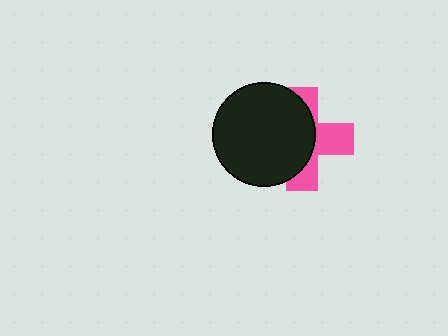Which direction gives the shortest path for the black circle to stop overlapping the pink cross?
Moving left gives the shortest separation.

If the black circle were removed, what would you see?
You would see the complete pink cross.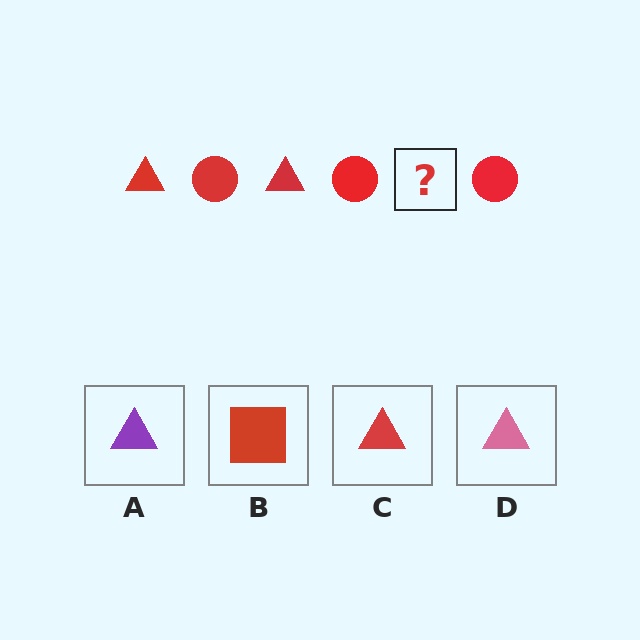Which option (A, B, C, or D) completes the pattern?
C.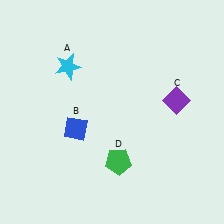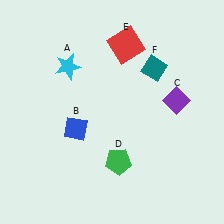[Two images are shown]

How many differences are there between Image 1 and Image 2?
There are 2 differences between the two images.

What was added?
A red square (E), a teal diamond (F) were added in Image 2.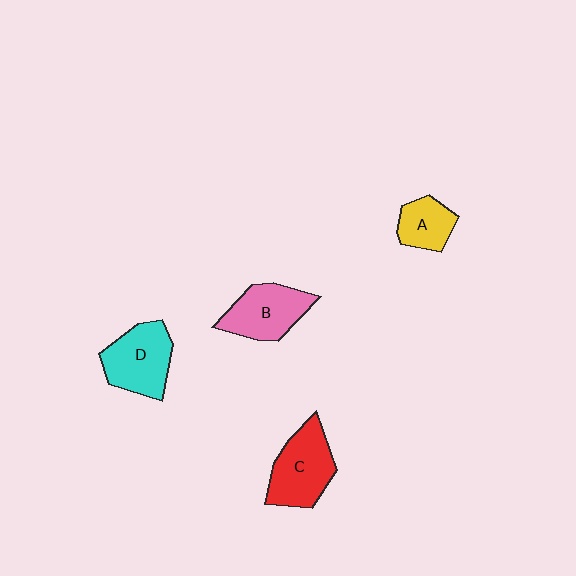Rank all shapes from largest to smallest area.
From largest to smallest: C (red), D (cyan), B (pink), A (yellow).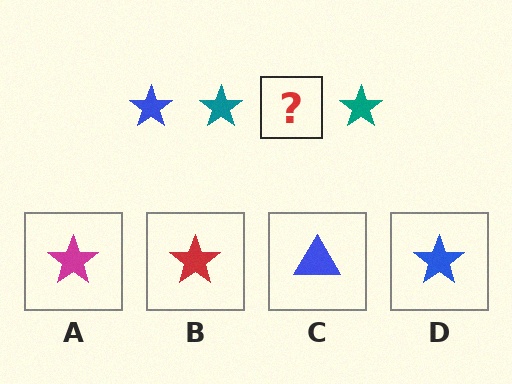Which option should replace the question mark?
Option D.